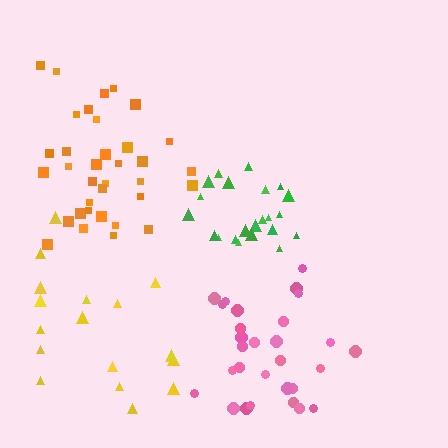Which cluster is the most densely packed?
Green.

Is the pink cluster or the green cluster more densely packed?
Green.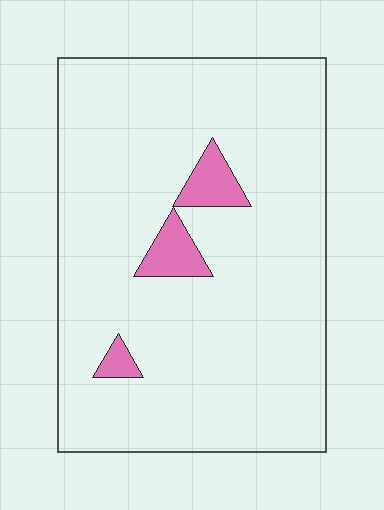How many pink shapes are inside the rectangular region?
3.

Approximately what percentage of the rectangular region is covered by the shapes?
Approximately 5%.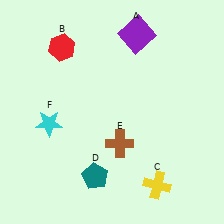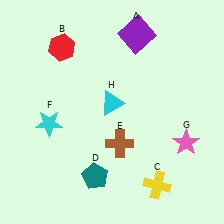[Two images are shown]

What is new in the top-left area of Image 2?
A cyan triangle (H) was added in the top-left area of Image 2.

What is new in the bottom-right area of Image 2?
A pink star (G) was added in the bottom-right area of Image 2.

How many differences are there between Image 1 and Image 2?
There are 2 differences between the two images.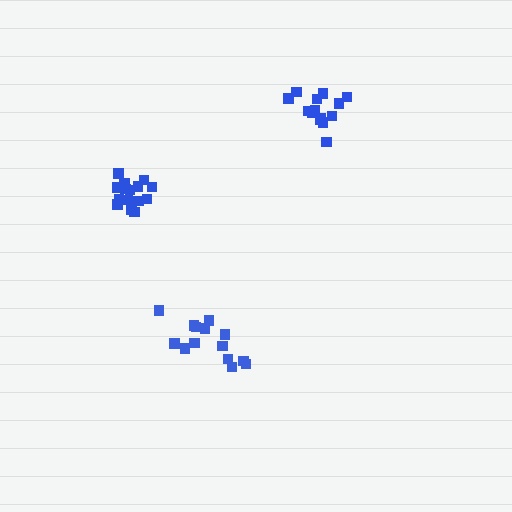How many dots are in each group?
Group 1: 14 dots, Group 2: 15 dots, Group 3: 14 dots (43 total).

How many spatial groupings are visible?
There are 3 spatial groupings.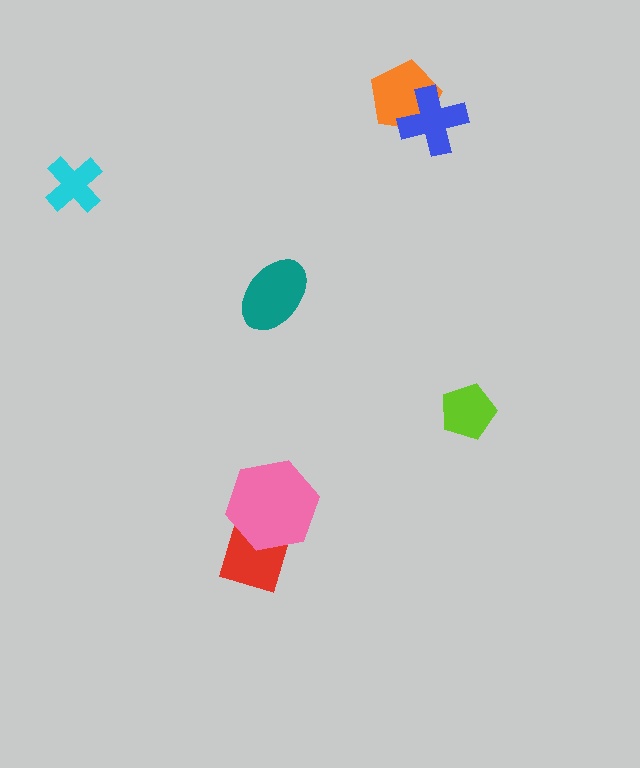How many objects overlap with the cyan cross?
0 objects overlap with the cyan cross.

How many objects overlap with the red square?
1 object overlaps with the red square.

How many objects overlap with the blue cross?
1 object overlaps with the blue cross.